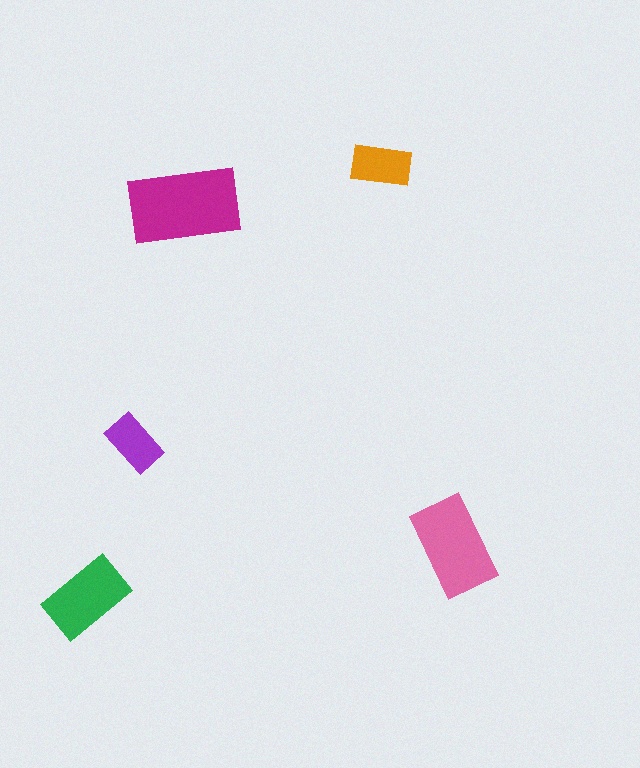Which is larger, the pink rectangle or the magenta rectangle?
The magenta one.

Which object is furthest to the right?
The pink rectangle is rightmost.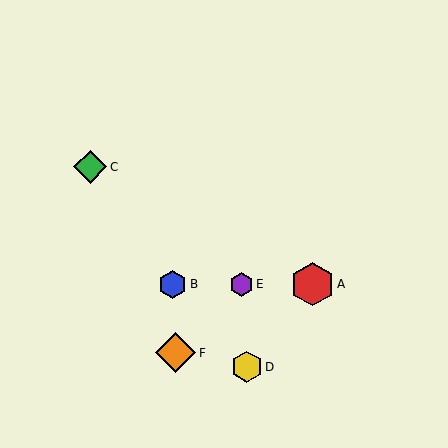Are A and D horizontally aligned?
No, A is at y≈284 and D is at y≈367.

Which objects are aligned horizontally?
Objects A, B, E are aligned horizontally.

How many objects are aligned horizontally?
3 objects (A, B, E) are aligned horizontally.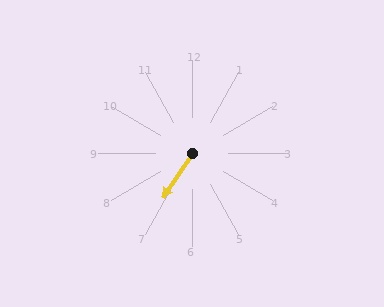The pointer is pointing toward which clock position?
Roughly 7 o'clock.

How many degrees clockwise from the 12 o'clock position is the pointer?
Approximately 214 degrees.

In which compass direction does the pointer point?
Southwest.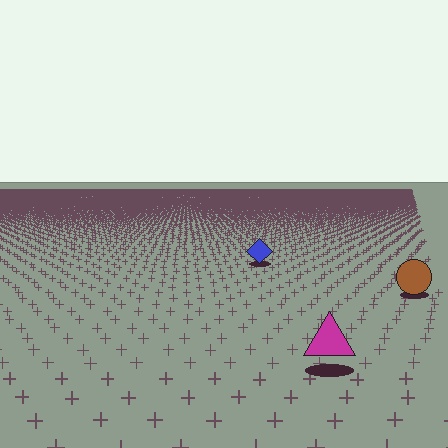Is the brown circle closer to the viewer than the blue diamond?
Yes. The brown circle is closer — you can tell from the texture gradient: the ground texture is coarser near it.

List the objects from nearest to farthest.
From nearest to farthest: the magenta triangle, the brown circle, the blue diamond.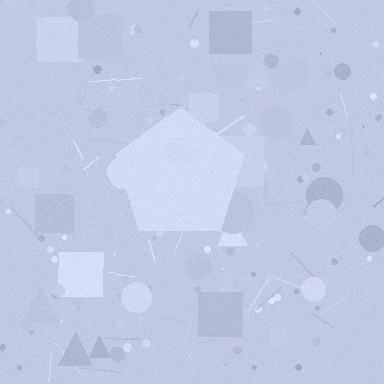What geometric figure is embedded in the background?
A pentagon is embedded in the background.